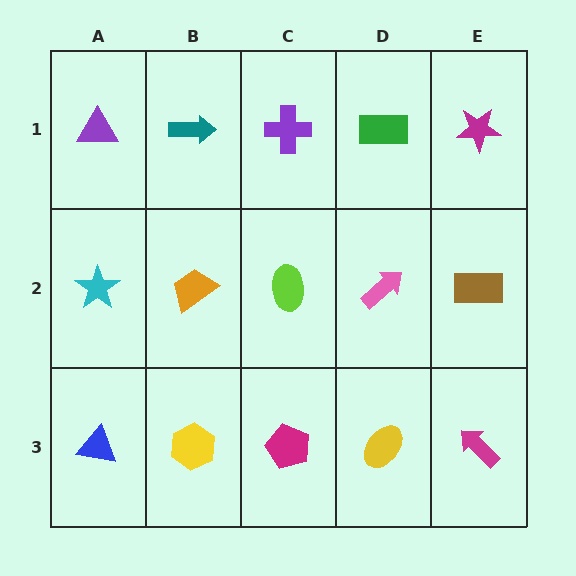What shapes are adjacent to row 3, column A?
A cyan star (row 2, column A), a yellow hexagon (row 3, column B).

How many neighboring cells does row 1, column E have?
2.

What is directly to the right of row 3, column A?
A yellow hexagon.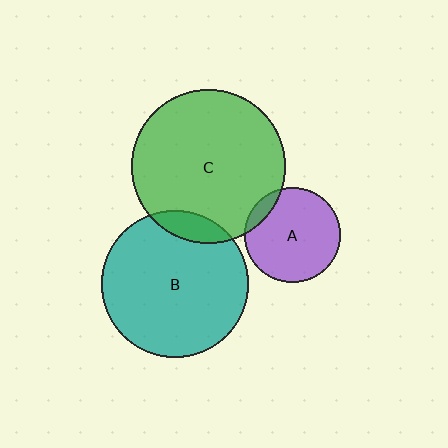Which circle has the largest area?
Circle C (green).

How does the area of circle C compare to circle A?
Approximately 2.6 times.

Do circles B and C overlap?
Yes.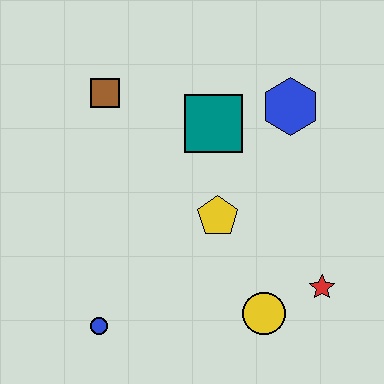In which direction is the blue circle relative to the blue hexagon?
The blue circle is below the blue hexagon.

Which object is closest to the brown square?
The teal square is closest to the brown square.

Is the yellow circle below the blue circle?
No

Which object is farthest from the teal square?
The blue circle is farthest from the teal square.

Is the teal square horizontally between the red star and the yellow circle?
No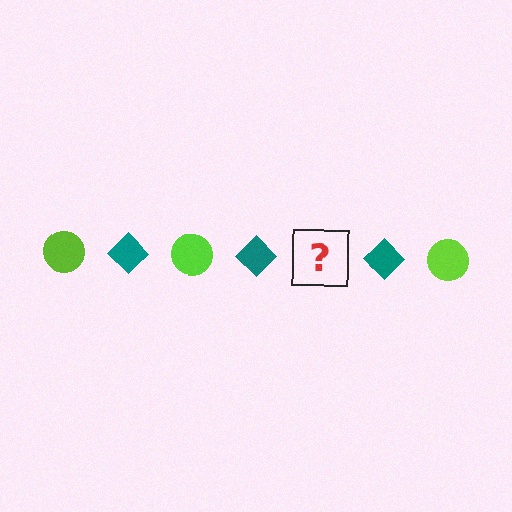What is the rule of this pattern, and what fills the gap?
The rule is that the pattern alternates between lime circle and teal diamond. The gap should be filled with a lime circle.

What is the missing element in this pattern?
The missing element is a lime circle.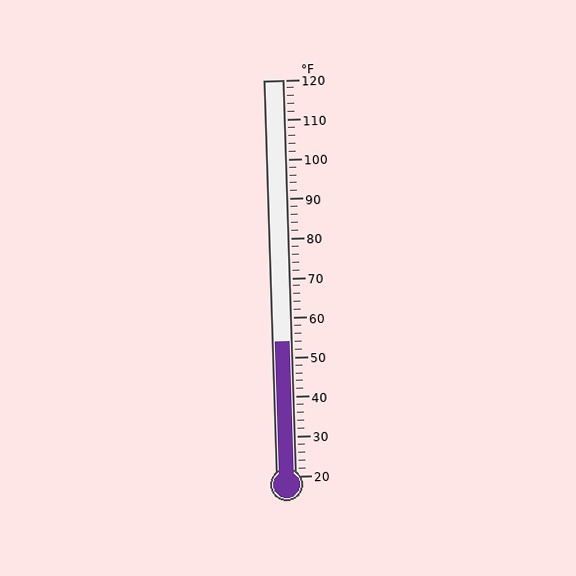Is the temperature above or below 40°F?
The temperature is above 40°F.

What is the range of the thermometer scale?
The thermometer scale ranges from 20°F to 120°F.